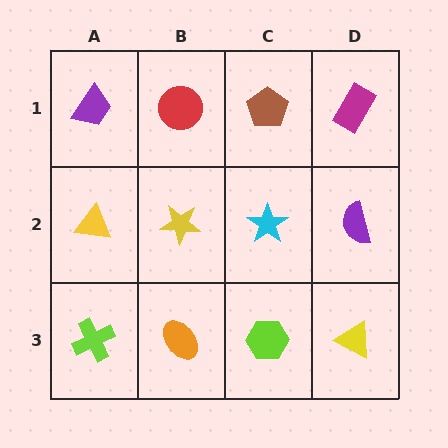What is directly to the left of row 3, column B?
A lime cross.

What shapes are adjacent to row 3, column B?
A yellow star (row 2, column B), a lime cross (row 3, column A), a lime hexagon (row 3, column C).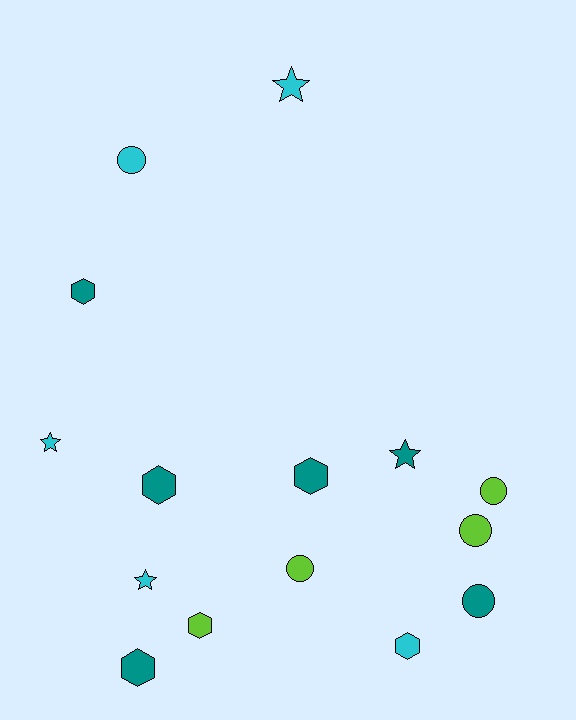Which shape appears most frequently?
Hexagon, with 6 objects.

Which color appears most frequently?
Teal, with 6 objects.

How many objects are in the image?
There are 15 objects.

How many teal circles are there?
There is 1 teal circle.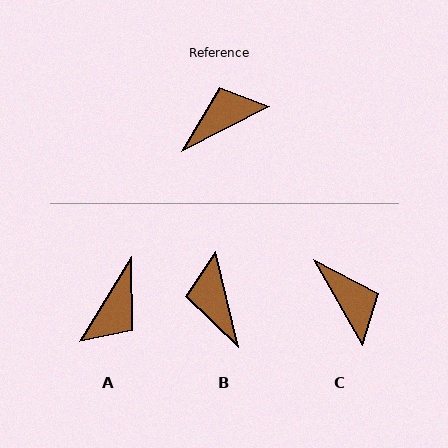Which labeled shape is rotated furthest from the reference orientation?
A, about 148 degrees away.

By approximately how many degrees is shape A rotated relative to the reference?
Approximately 148 degrees clockwise.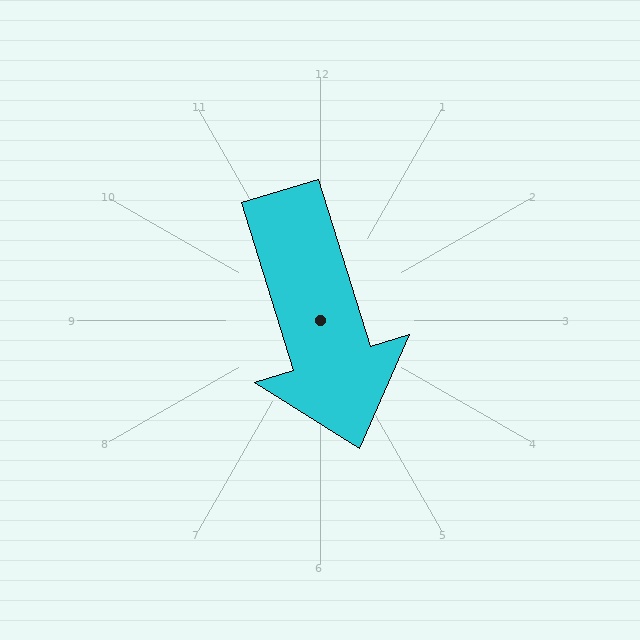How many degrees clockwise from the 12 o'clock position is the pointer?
Approximately 163 degrees.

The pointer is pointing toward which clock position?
Roughly 5 o'clock.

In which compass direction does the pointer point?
South.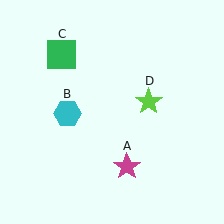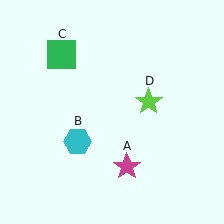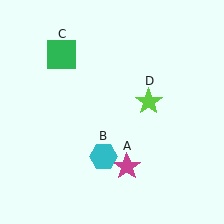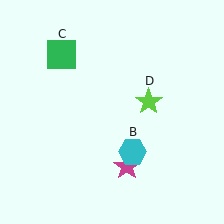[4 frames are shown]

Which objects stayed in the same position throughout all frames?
Magenta star (object A) and green square (object C) and lime star (object D) remained stationary.